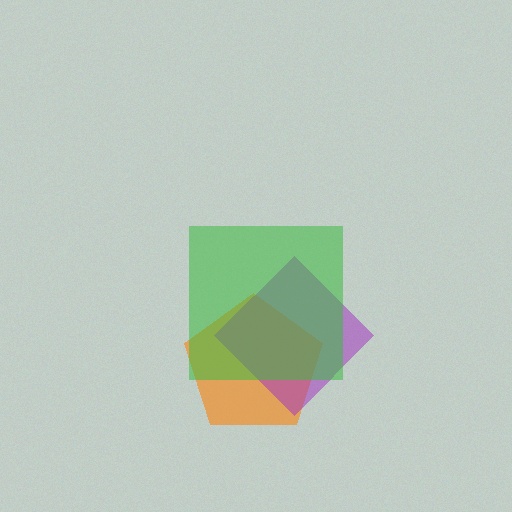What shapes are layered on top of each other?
The layered shapes are: an orange pentagon, a purple diamond, a green square.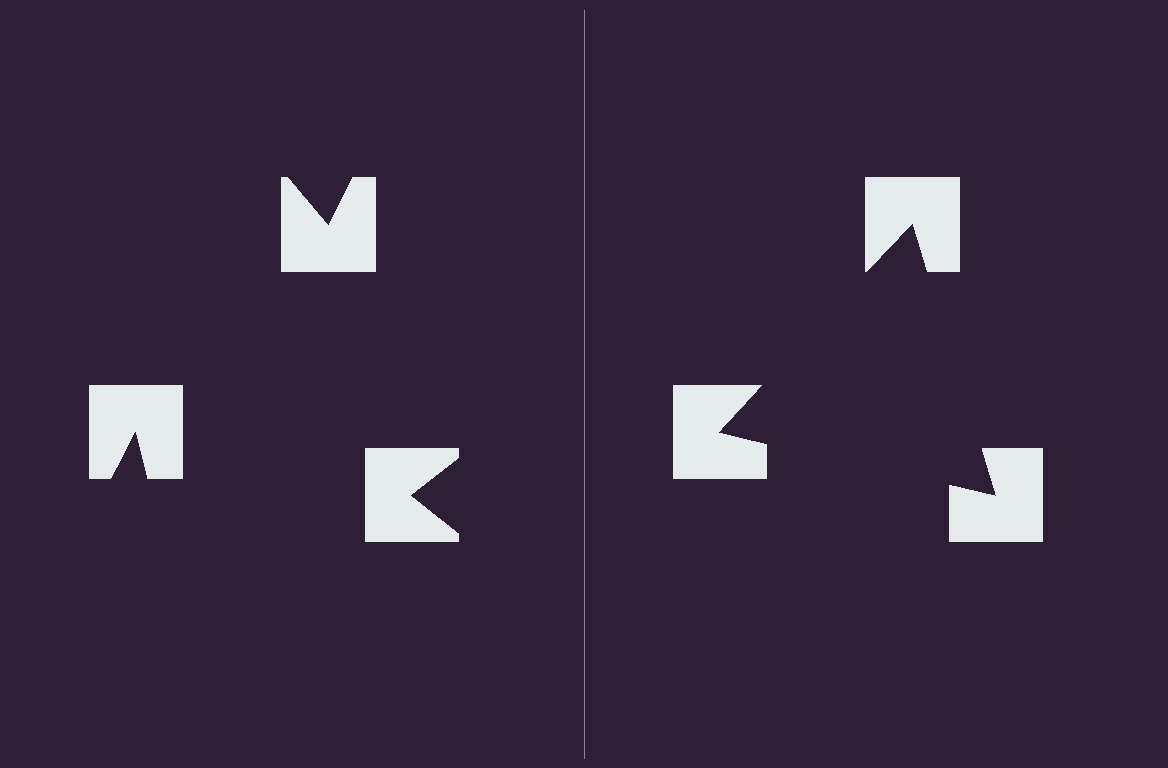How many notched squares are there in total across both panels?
6 — 3 on each side.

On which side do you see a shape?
An illusory triangle appears on the right side. On the left side the wedge cuts are rotated, so no coherent shape forms.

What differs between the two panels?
The notched squares are positioned identically on both sides; only the wedge orientations differ. On the right they align to a triangle; on the left they are misaligned.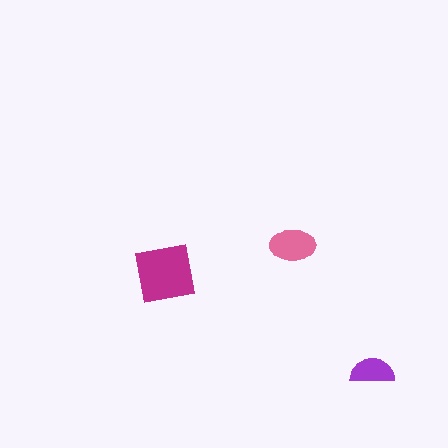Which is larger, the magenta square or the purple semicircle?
The magenta square.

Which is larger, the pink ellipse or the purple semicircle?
The pink ellipse.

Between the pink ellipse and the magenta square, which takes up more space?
The magenta square.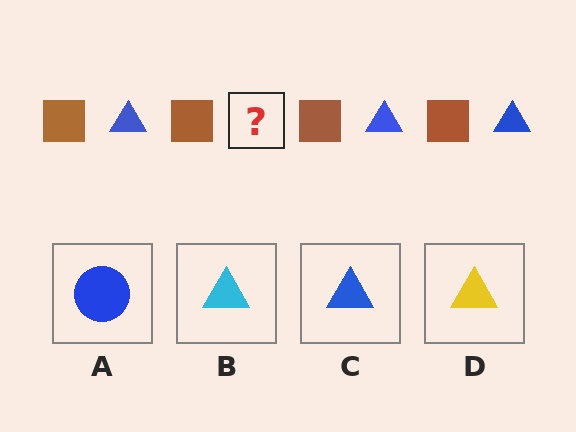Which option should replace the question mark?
Option C.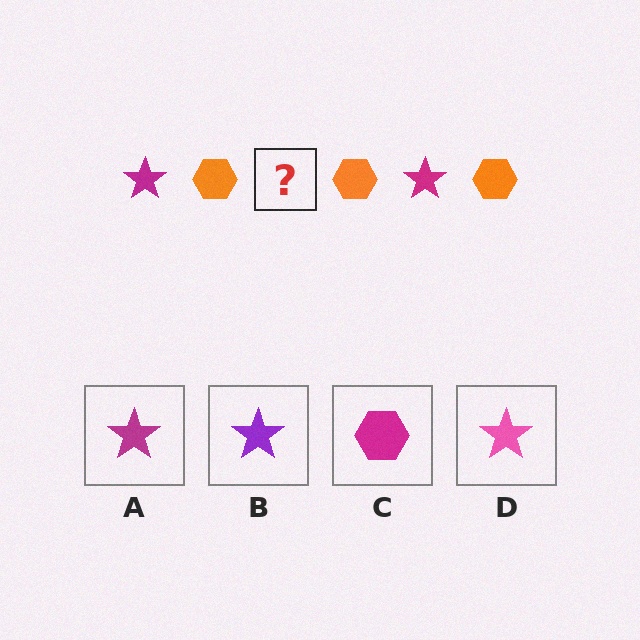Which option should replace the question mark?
Option A.